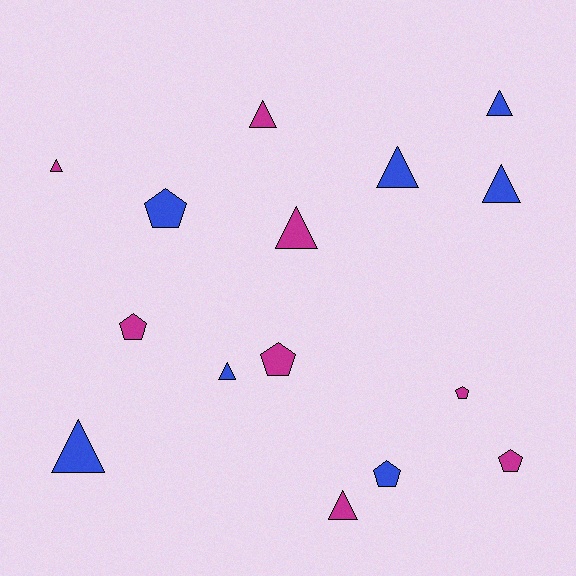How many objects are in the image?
There are 15 objects.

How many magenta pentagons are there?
There are 4 magenta pentagons.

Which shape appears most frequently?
Triangle, with 9 objects.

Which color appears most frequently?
Magenta, with 8 objects.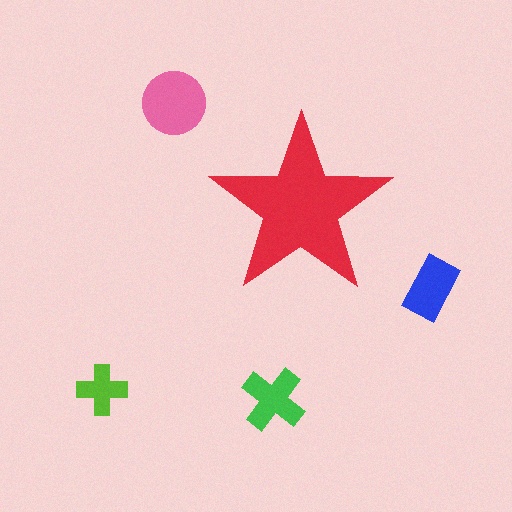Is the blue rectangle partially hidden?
No, the blue rectangle is fully visible.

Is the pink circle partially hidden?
No, the pink circle is fully visible.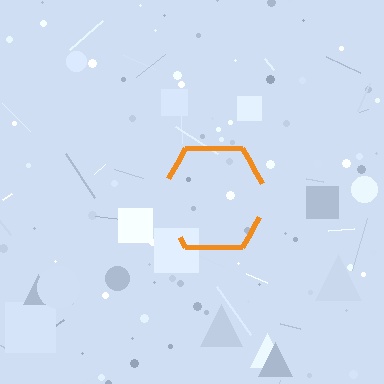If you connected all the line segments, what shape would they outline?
They would outline a hexagon.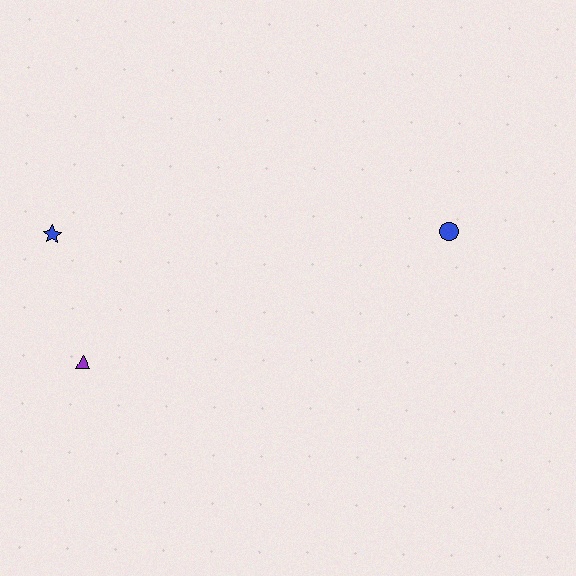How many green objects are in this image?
There are no green objects.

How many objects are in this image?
There are 3 objects.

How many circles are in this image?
There is 1 circle.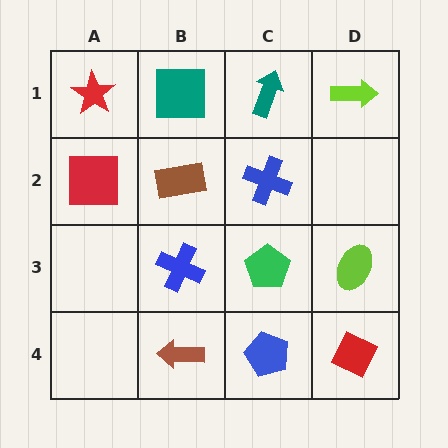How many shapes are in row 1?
4 shapes.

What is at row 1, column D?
A lime arrow.